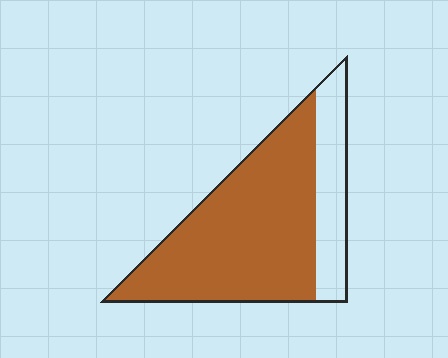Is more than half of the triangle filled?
Yes.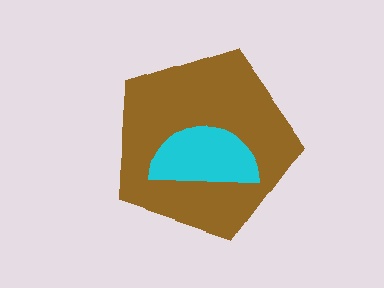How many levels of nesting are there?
2.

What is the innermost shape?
The cyan semicircle.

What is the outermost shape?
The brown pentagon.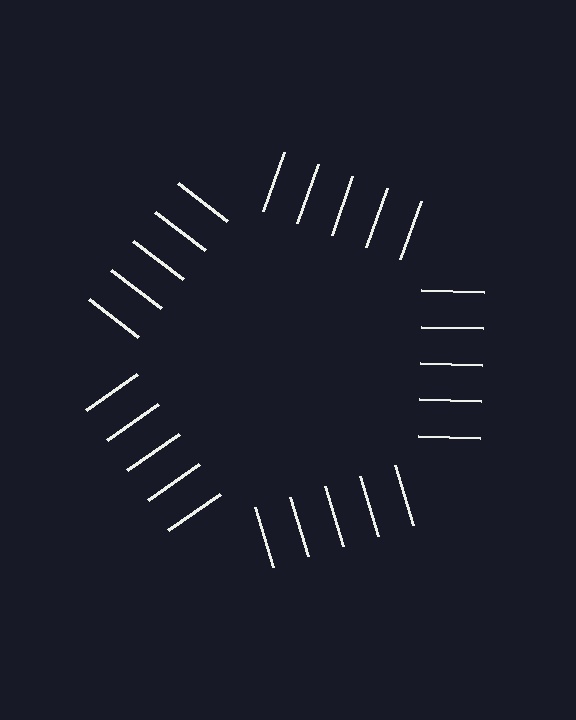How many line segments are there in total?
25 — 5 along each of the 5 edges.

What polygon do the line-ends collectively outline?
An illusory pentagon — the line segments terminate on its edges but no continuous stroke is drawn.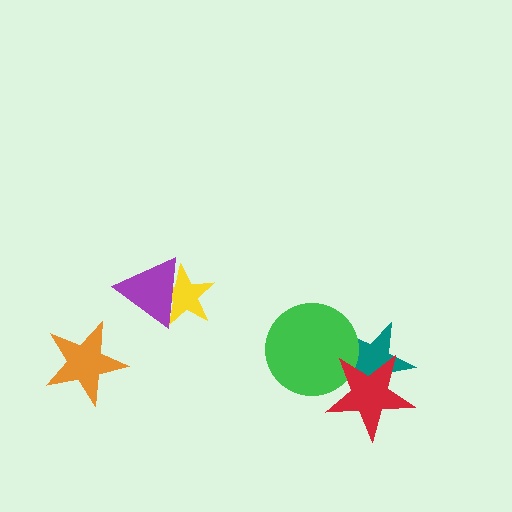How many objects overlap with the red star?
2 objects overlap with the red star.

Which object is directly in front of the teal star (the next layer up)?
The green circle is directly in front of the teal star.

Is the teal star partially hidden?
Yes, it is partially covered by another shape.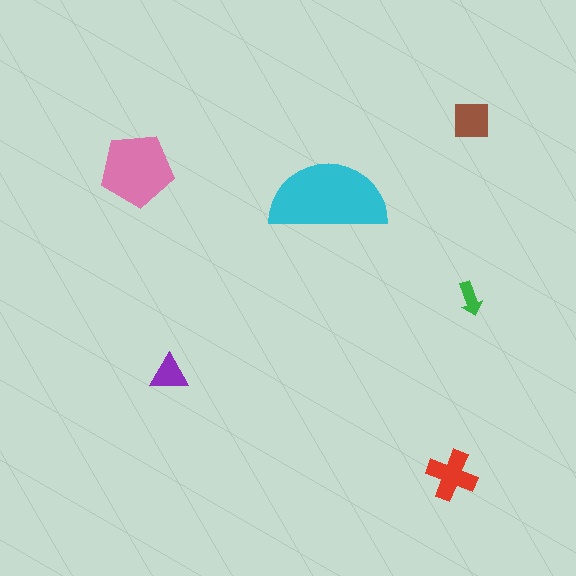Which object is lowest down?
The red cross is bottommost.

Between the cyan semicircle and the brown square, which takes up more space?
The cyan semicircle.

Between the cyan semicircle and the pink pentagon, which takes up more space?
The cyan semicircle.